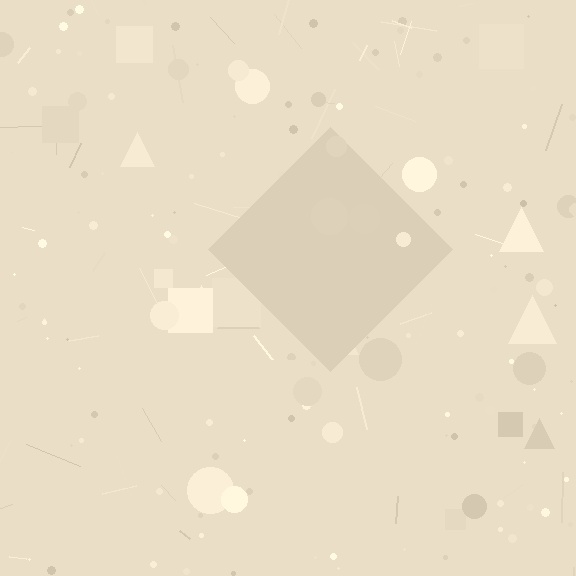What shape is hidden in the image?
A diamond is hidden in the image.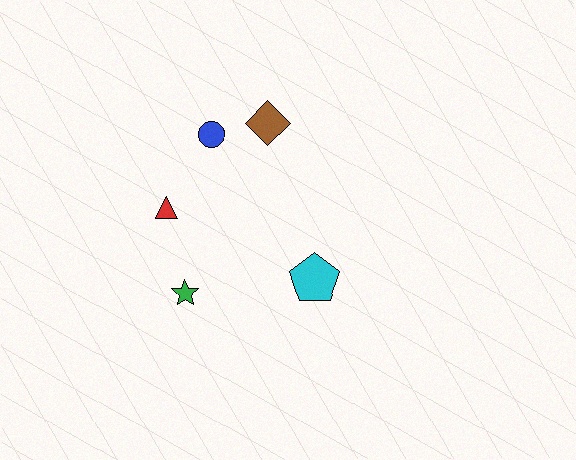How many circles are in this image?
There is 1 circle.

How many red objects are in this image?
There is 1 red object.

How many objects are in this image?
There are 5 objects.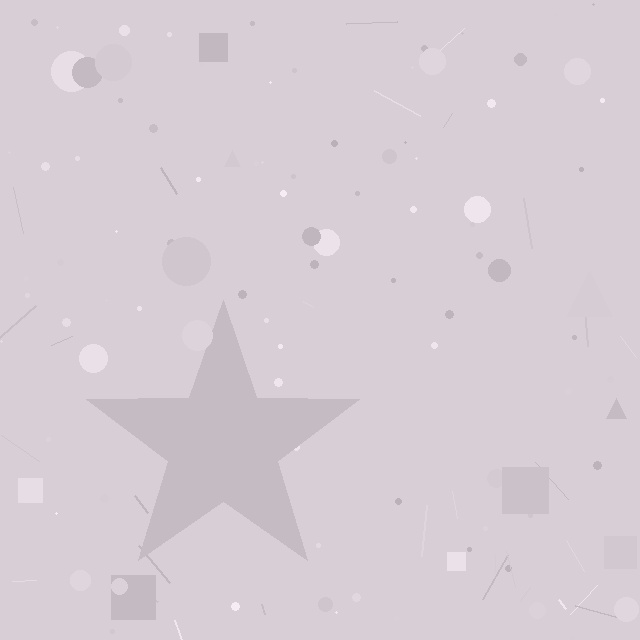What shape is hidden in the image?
A star is hidden in the image.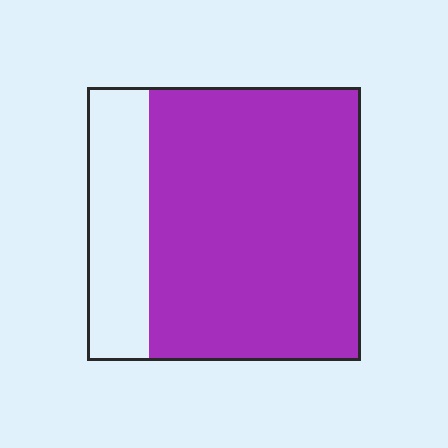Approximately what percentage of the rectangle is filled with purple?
Approximately 75%.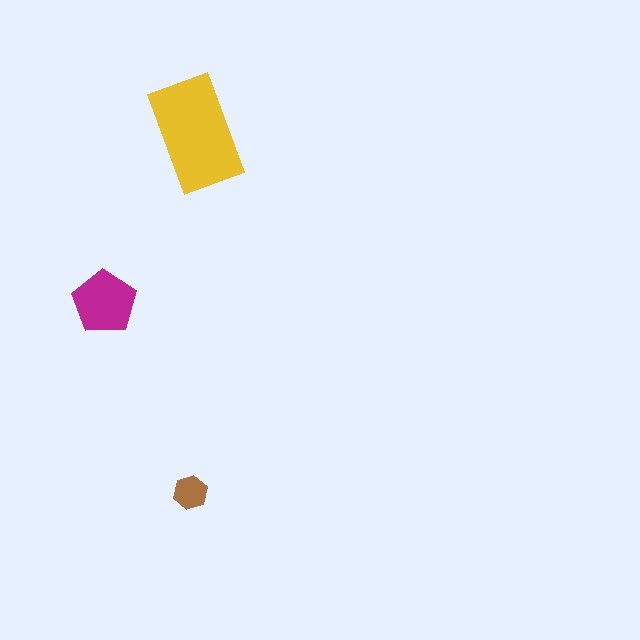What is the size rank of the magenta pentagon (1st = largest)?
2nd.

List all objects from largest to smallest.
The yellow rectangle, the magenta pentagon, the brown hexagon.